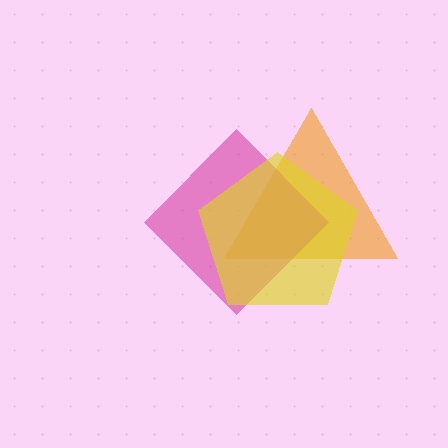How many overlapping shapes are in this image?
There are 3 overlapping shapes in the image.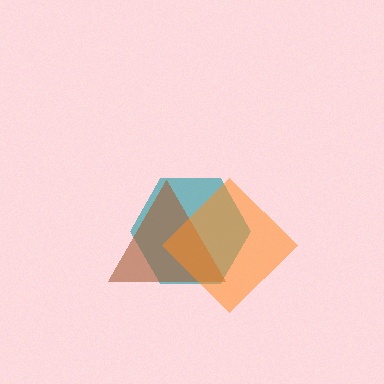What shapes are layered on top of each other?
The layered shapes are: a teal hexagon, a brown triangle, an orange diamond.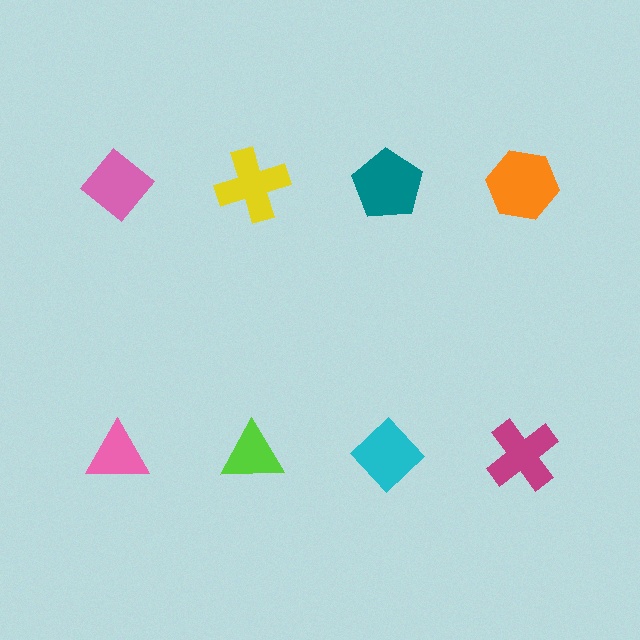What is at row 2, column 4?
A magenta cross.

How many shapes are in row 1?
4 shapes.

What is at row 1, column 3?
A teal pentagon.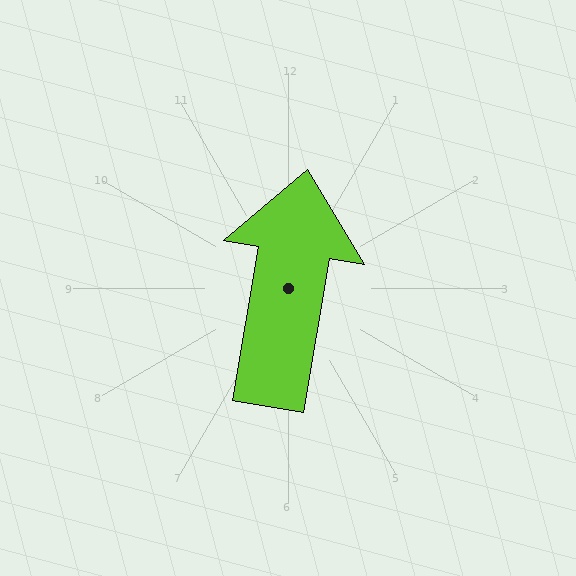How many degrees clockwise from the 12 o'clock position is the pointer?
Approximately 10 degrees.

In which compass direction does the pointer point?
North.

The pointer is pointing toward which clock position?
Roughly 12 o'clock.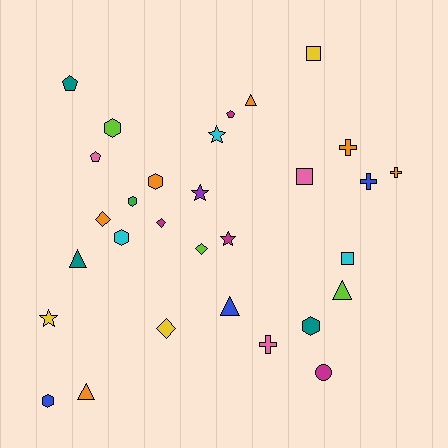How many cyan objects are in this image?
There are 3 cyan objects.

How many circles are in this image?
There is 1 circle.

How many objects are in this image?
There are 30 objects.